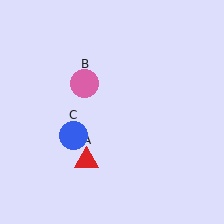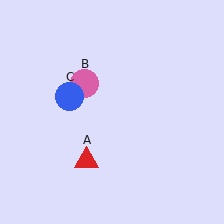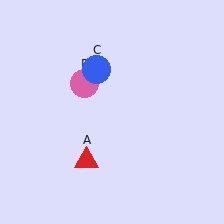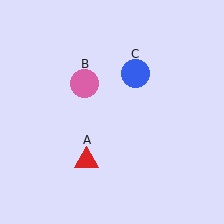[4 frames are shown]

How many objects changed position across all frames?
1 object changed position: blue circle (object C).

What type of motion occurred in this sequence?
The blue circle (object C) rotated clockwise around the center of the scene.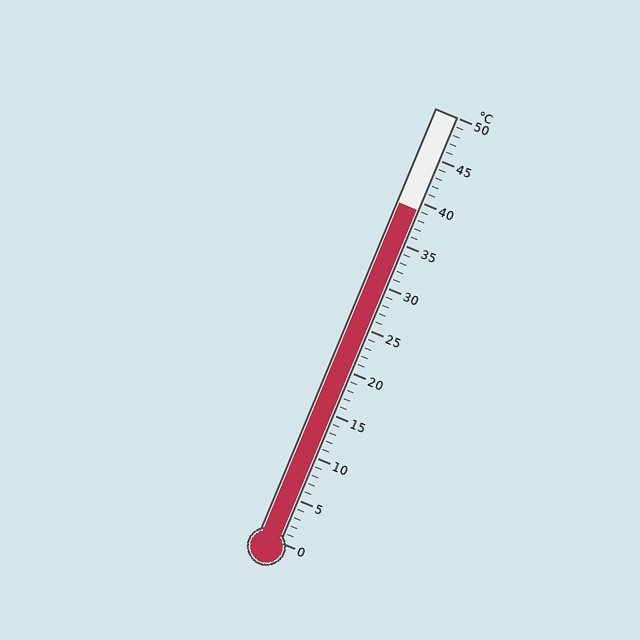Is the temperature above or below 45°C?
The temperature is below 45°C.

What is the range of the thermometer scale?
The thermometer scale ranges from 0°C to 50°C.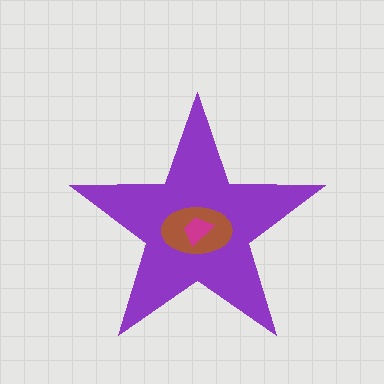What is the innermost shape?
The magenta trapezoid.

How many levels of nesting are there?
3.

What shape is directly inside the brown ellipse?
The magenta trapezoid.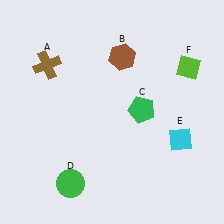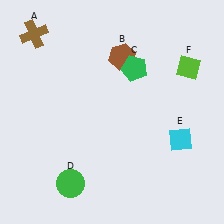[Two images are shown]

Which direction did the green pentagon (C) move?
The green pentagon (C) moved up.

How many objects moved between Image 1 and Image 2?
2 objects moved between the two images.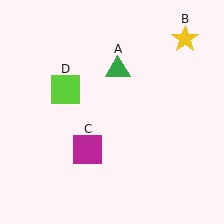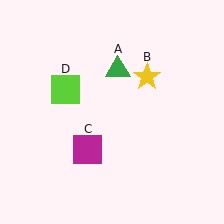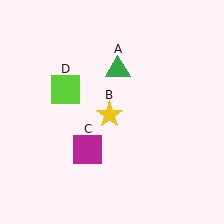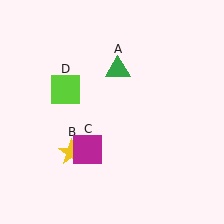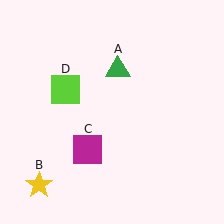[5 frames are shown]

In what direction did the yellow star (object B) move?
The yellow star (object B) moved down and to the left.